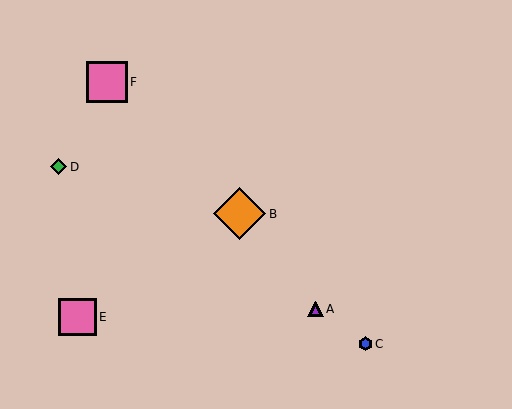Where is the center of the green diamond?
The center of the green diamond is at (59, 167).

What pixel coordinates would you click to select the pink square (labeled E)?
Click at (77, 317) to select the pink square E.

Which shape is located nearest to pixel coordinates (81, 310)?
The pink square (labeled E) at (77, 317) is nearest to that location.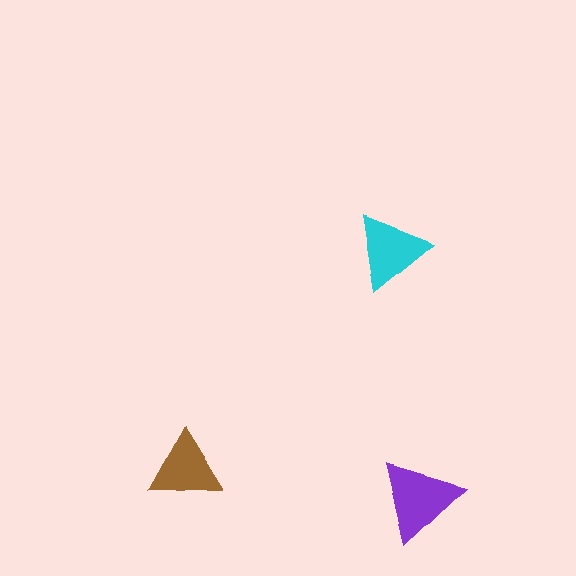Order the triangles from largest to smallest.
the purple one, the cyan one, the brown one.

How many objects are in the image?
There are 3 objects in the image.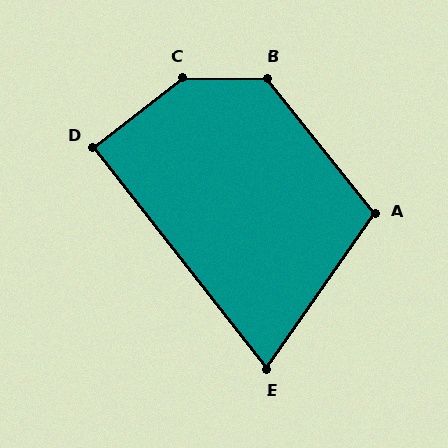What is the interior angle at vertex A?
Approximately 106 degrees (obtuse).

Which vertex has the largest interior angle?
C, at approximately 142 degrees.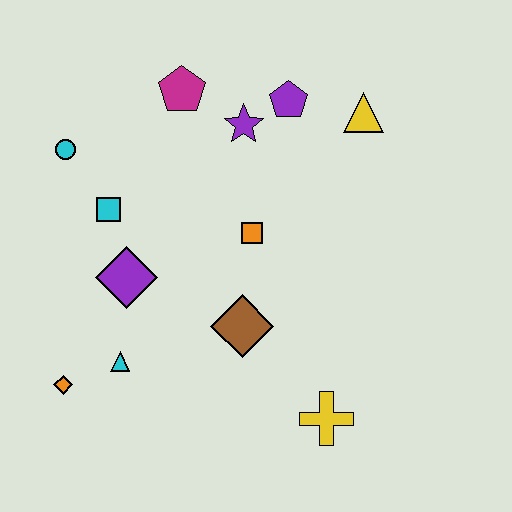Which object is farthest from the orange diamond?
The yellow triangle is farthest from the orange diamond.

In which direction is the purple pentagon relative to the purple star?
The purple pentagon is to the right of the purple star.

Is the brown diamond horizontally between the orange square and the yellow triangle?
No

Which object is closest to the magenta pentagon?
The purple star is closest to the magenta pentagon.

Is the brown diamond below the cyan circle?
Yes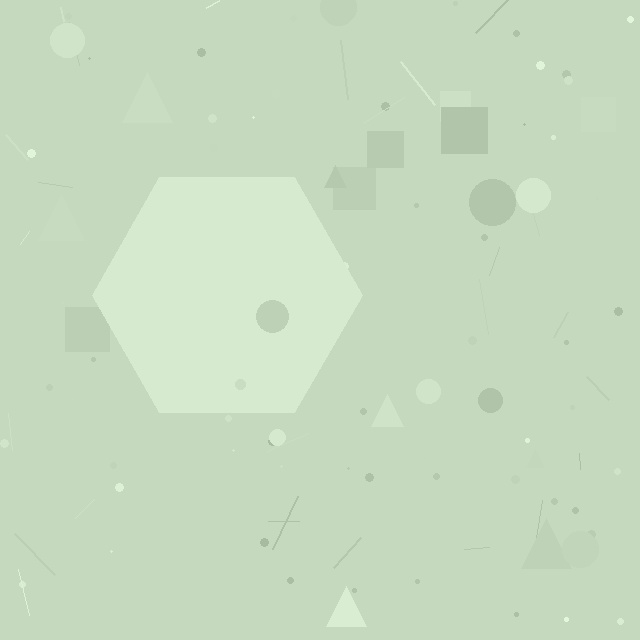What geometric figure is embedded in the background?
A hexagon is embedded in the background.